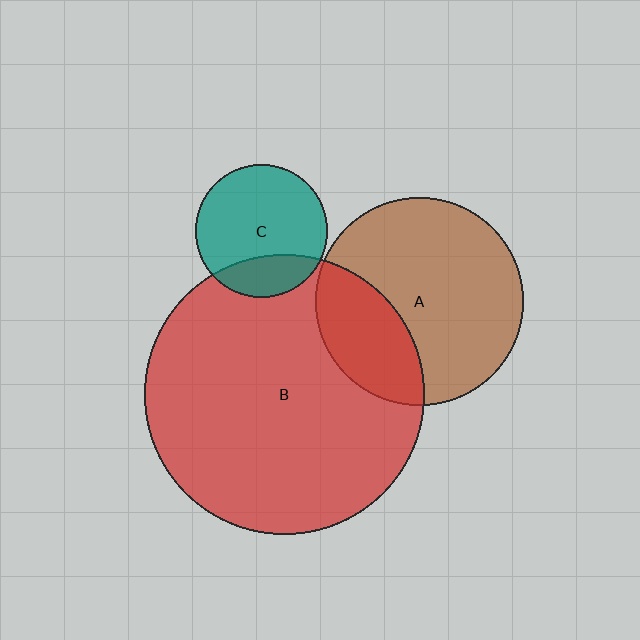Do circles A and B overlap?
Yes.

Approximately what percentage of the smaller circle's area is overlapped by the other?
Approximately 30%.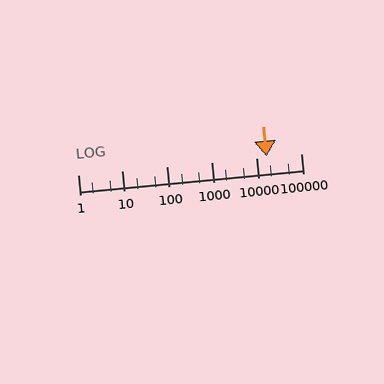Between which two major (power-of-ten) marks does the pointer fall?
The pointer is between 10000 and 100000.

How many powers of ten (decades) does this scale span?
The scale spans 5 decades, from 1 to 100000.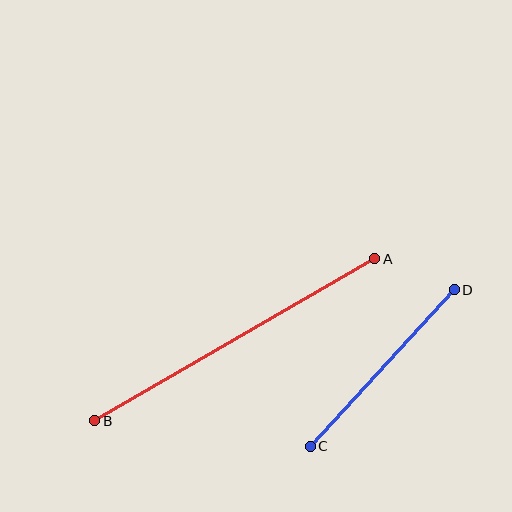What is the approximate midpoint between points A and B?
The midpoint is at approximately (235, 340) pixels.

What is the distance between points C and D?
The distance is approximately 213 pixels.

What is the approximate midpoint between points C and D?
The midpoint is at approximately (382, 368) pixels.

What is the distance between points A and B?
The distance is approximately 323 pixels.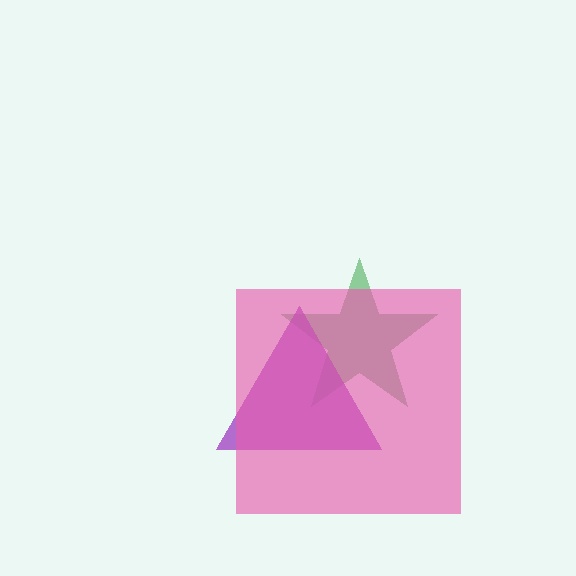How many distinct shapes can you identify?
There are 3 distinct shapes: a green star, a purple triangle, a pink square.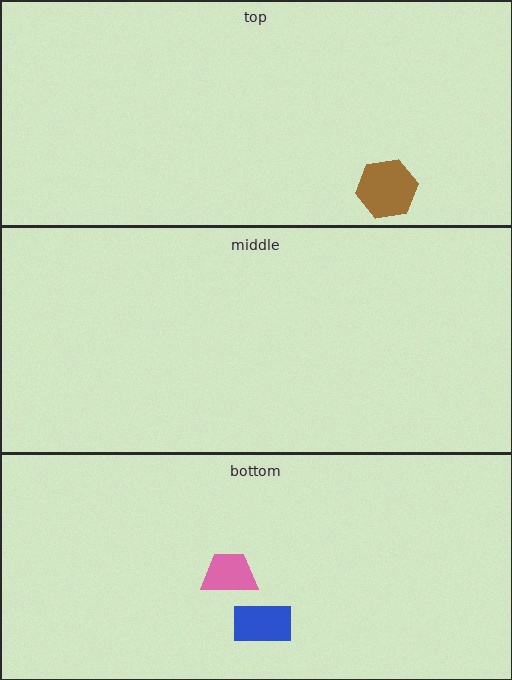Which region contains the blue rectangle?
The bottom region.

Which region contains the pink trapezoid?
The bottom region.